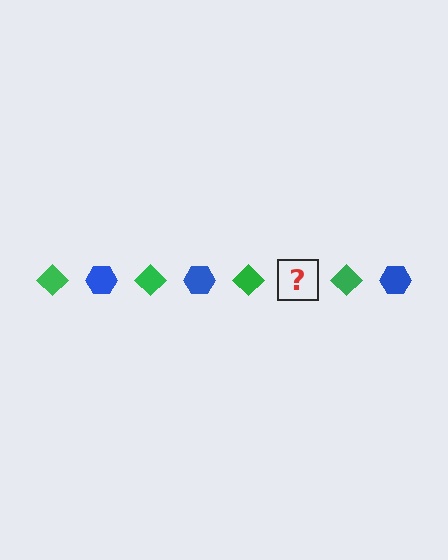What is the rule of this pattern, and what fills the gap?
The rule is that the pattern alternates between green diamond and blue hexagon. The gap should be filled with a blue hexagon.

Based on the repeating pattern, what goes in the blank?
The blank should be a blue hexagon.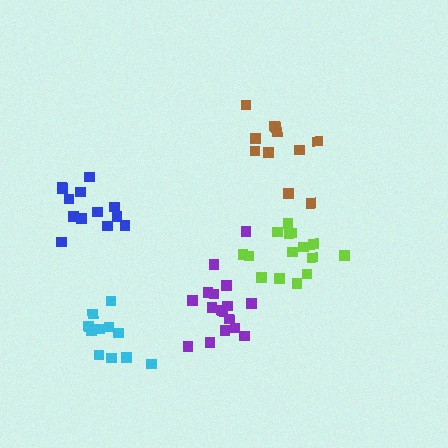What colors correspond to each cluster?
The clusters are colored: purple, blue, cyan, brown, lime.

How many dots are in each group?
Group 1: 17 dots, Group 2: 13 dots, Group 3: 12 dots, Group 4: 11 dots, Group 5: 15 dots (68 total).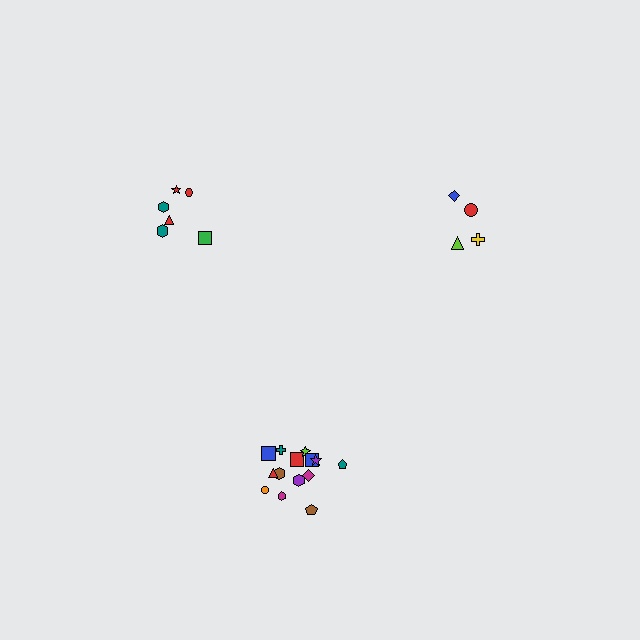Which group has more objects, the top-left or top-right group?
The top-left group.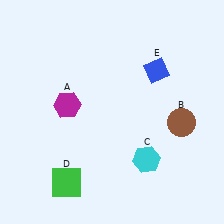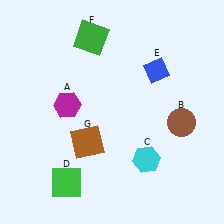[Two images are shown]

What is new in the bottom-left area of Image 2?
A brown square (G) was added in the bottom-left area of Image 2.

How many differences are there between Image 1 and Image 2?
There are 2 differences between the two images.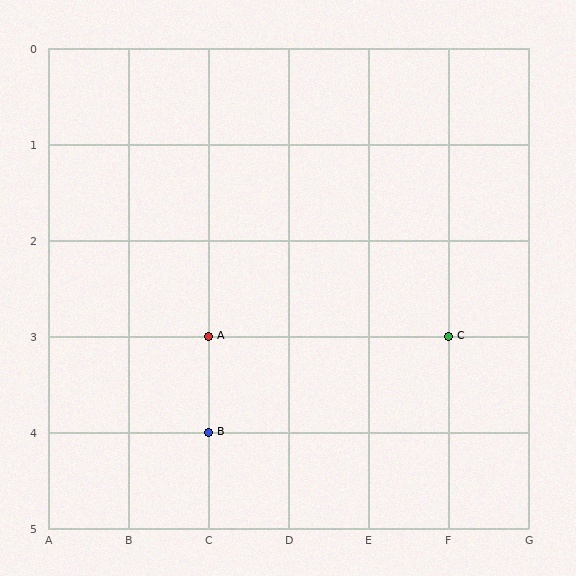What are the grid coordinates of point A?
Point A is at grid coordinates (C, 3).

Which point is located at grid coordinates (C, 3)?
Point A is at (C, 3).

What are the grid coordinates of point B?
Point B is at grid coordinates (C, 4).